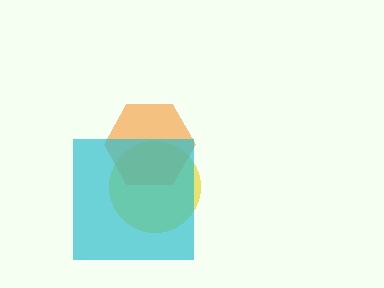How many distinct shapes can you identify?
There are 3 distinct shapes: a yellow circle, an orange hexagon, a cyan square.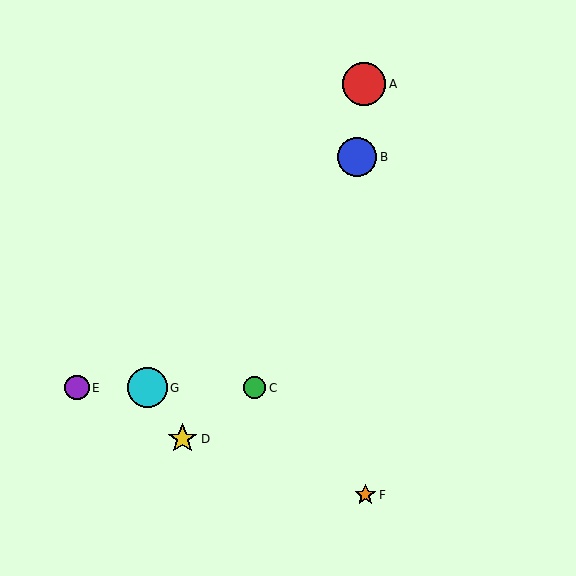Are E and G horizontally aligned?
Yes, both are at y≈388.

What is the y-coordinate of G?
Object G is at y≈388.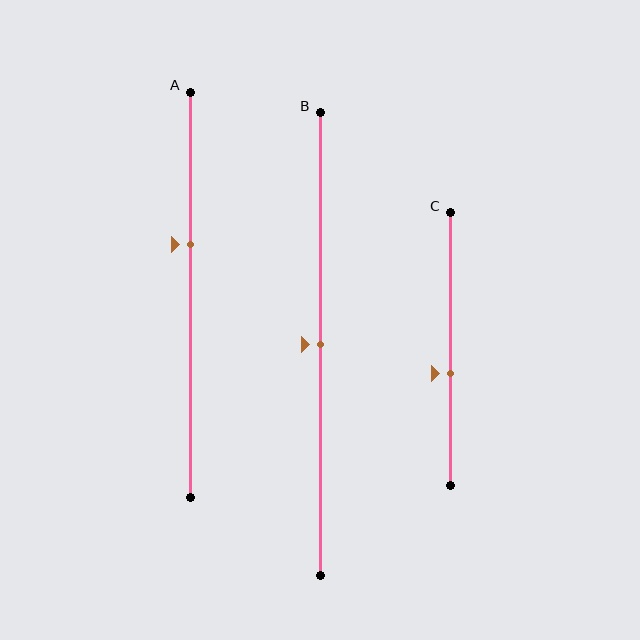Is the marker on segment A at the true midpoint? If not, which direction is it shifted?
No, the marker on segment A is shifted upward by about 12% of the segment length.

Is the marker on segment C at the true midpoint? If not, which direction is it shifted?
No, the marker on segment C is shifted downward by about 9% of the segment length.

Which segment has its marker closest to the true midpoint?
Segment B has its marker closest to the true midpoint.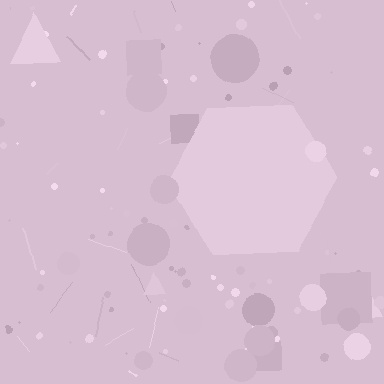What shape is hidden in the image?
A hexagon is hidden in the image.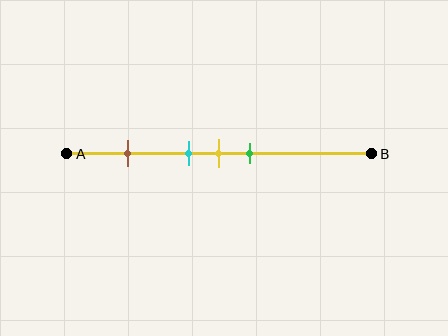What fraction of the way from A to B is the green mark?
The green mark is approximately 60% (0.6) of the way from A to B.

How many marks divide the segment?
There are 4 marks dividing the segment.